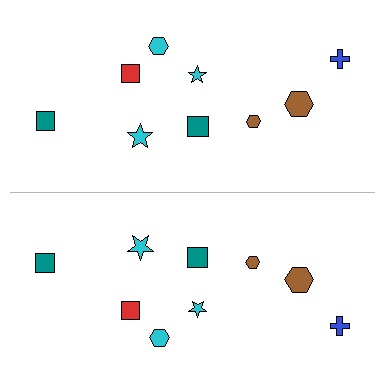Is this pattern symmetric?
Yes, this pattern has bilateral (reflection) symmetry.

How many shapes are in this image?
There are 18 shapes in this image.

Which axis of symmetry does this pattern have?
The pattern has a horizontal axis of symmetry running through the center of the image.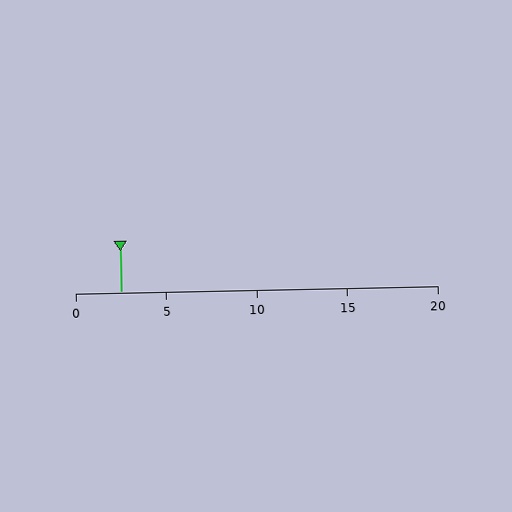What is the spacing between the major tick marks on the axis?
The major ticks are spaced 5 apart.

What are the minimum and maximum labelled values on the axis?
The axis runs from 0 to 20.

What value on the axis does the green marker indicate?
The marker indicates approximately 2.5.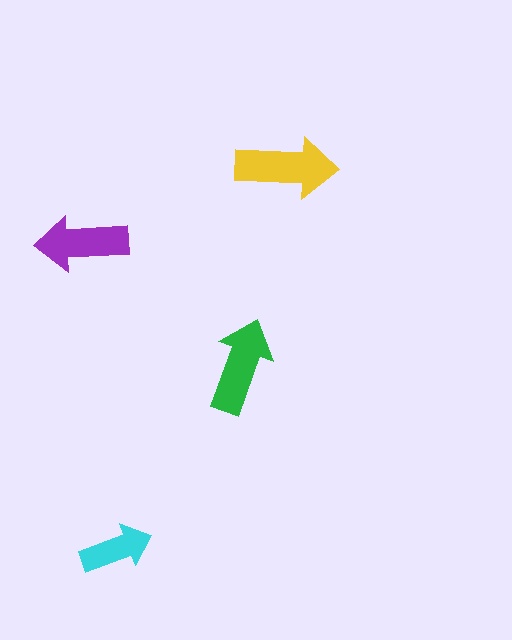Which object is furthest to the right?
The yellow arrow is rightmost.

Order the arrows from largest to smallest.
the yellow one, the green one, the purple one, the cyan one.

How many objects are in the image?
There are 4 objects in the image.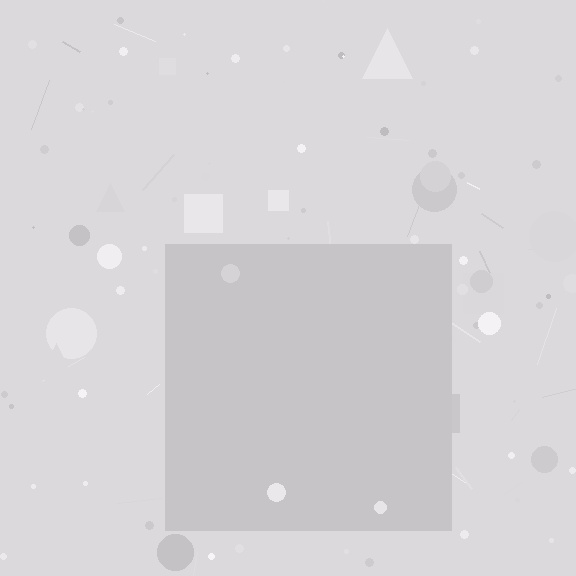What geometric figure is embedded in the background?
A square is embedded in the background.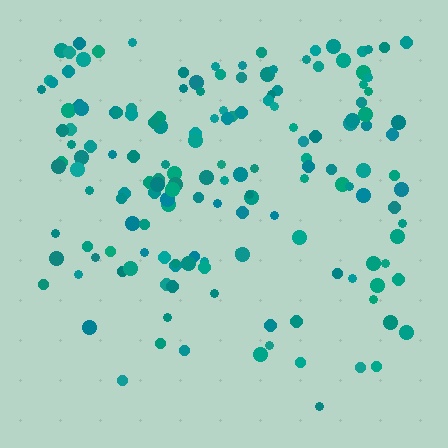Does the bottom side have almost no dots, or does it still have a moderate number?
Still a moderate number, just noticeably fewer than the top.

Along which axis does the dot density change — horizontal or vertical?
Vertical.